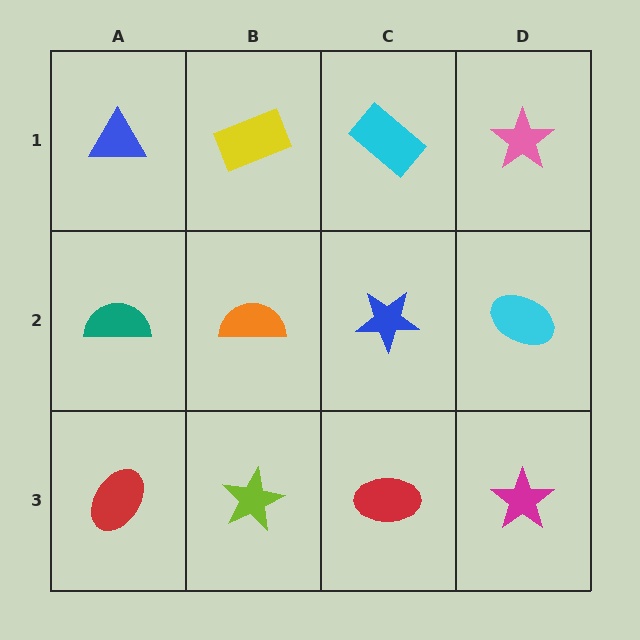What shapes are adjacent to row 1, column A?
A teal semicircle (row 2, column A), a yellow rectangle (row 1, column B).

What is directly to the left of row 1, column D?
A cyan rectangle.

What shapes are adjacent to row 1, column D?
A cyan ellipse (row 2, column D), a cyan rectangle (row 1, column C).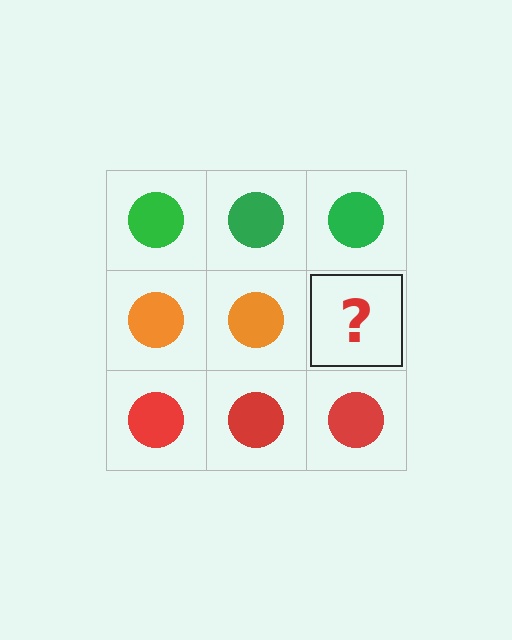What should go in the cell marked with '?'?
The missing cell should contain an orange circle.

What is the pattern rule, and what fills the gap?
The rule is that each row has a consistent color. The gap should be filled with an orange circle.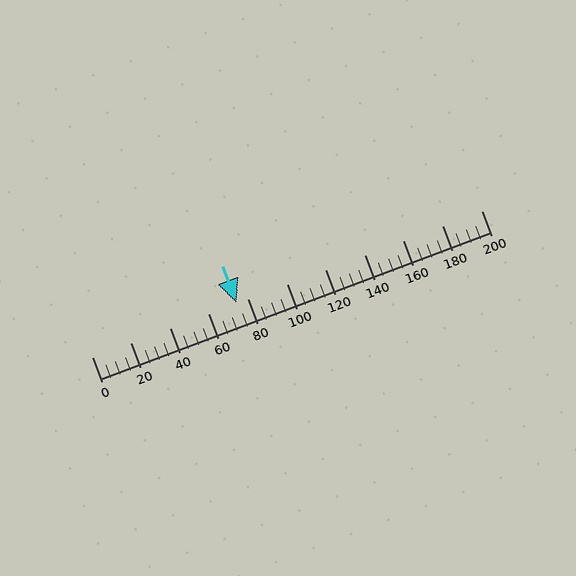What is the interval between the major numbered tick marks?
The major tick marks are spaced 20 units apart.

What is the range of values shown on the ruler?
The ruler shows values from 0 to 200.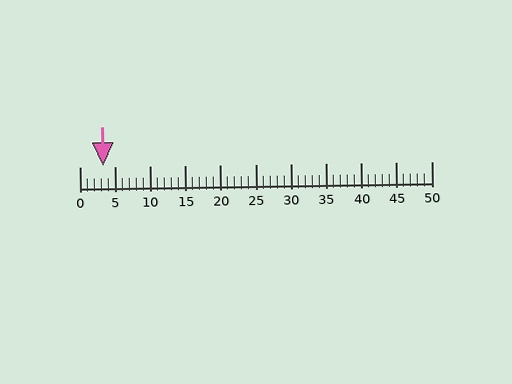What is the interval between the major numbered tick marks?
The major tick marks are spaced 5 units apart.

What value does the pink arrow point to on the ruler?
The pink arrow points to approximately 3.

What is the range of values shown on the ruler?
The ruler shows values from 0 to 50.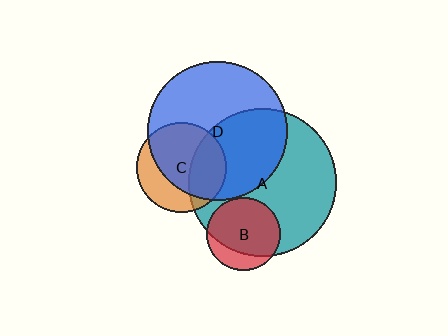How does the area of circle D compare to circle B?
Approximately 3.6 times.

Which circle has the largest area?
Circle A (teal).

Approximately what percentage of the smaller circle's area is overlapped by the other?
Approximately 30%.